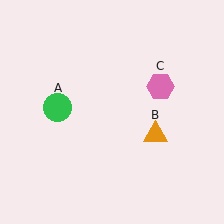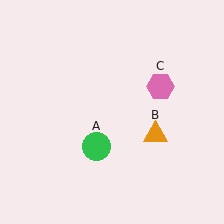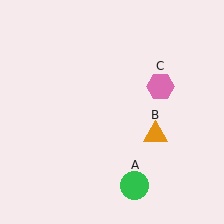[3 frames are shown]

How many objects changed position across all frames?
1 object changed position: green circle (object A).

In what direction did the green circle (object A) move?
The green circle (object A) moved down and to the right.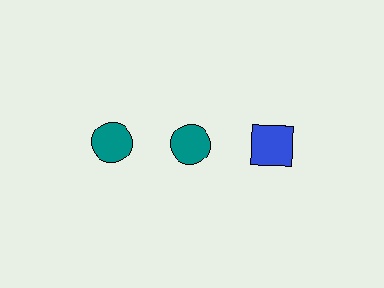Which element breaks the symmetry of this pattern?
The blue square in the top row, center column breaks the symmetry. All other shapes are teal circles.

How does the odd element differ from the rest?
It differs in both color (blue instead of teal) and shape (square instead of circle).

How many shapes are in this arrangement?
There are 3 shapes arranged in a grid pattern.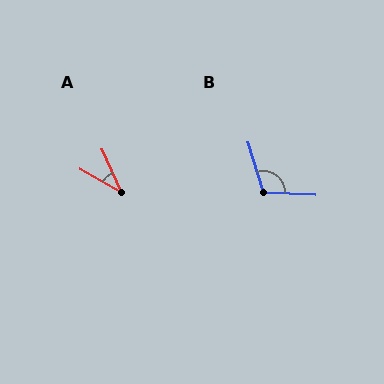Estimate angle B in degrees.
Approximately 109 degrees.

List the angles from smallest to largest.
A (37°), B (109°).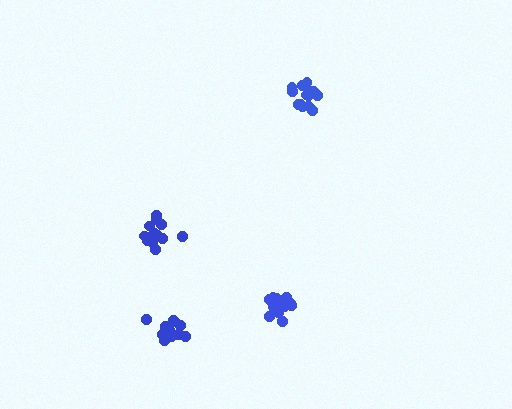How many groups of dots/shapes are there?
There are 4 groups.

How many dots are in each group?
Group 1: 14 dots, Group 2: 13 dots, Group 3: 14 dots, Group 4: 14 dots (55 total).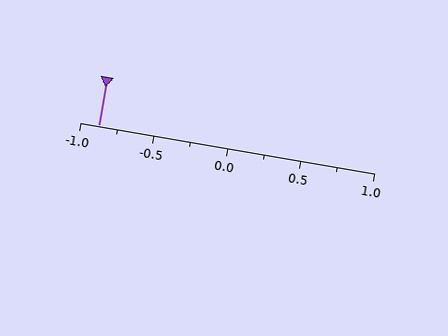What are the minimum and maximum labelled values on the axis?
The axis runs from -1.0 to 1.0.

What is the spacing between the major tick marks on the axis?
The major ticks are spaced 0.5 apart.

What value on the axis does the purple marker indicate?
The marker indicates approximately -0.88.